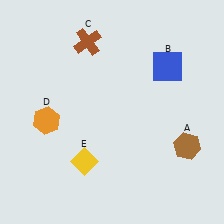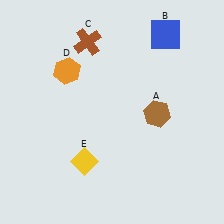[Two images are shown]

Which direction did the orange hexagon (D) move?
The orange hexagon (D) moved up.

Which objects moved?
The objects that moved are: the brown hexagon (A), the blue square (B), the orange hexagon (D).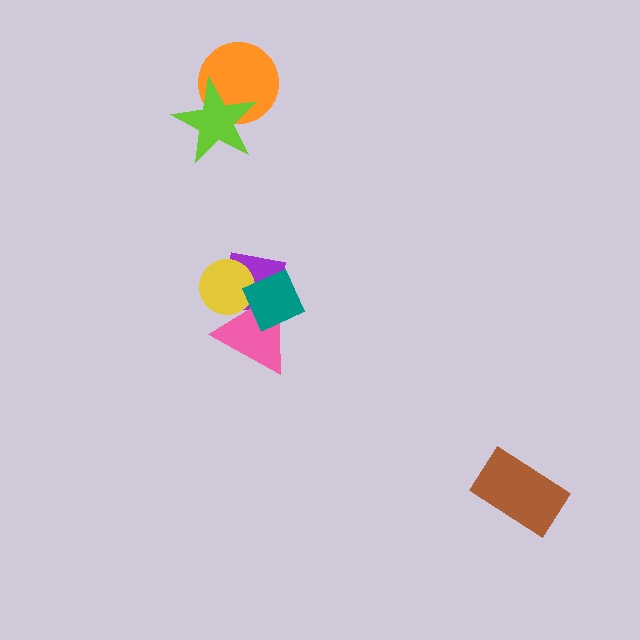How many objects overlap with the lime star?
1 object overlaps with the lime star.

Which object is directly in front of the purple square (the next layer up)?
The yellow circle is directly in front of the purple square.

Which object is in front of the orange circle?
The lime star is in front of the orange circle.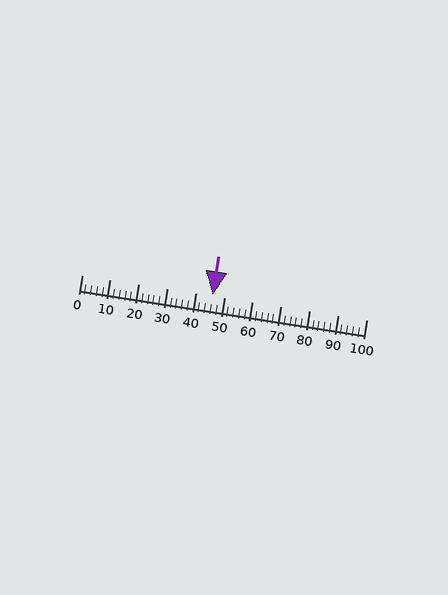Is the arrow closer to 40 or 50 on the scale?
The arrow is closer to 50.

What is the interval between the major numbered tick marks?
The major tick marks are spaced 10 units apart.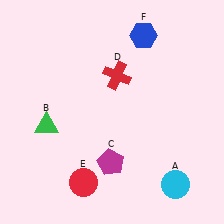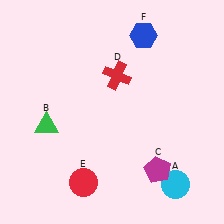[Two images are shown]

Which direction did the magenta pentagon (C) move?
The magenta pentagon (C) moved right.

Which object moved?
The magenta pentagon (C) moved right.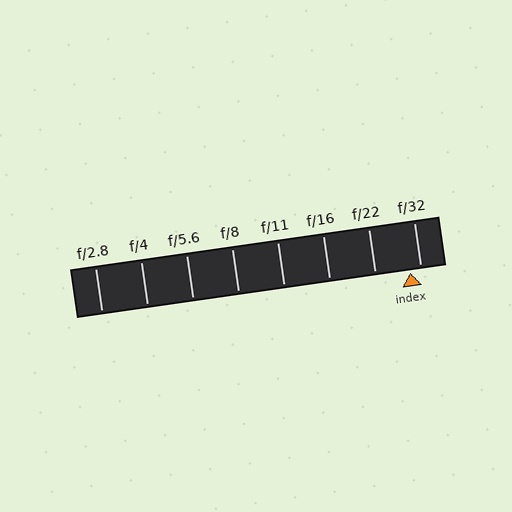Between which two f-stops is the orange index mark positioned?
The index mark is between f/22 and f/32.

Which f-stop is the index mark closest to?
The index mark is closest to f/32.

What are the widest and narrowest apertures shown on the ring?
The widest aperture shown is f/2.8 and the narrowest is f/32.